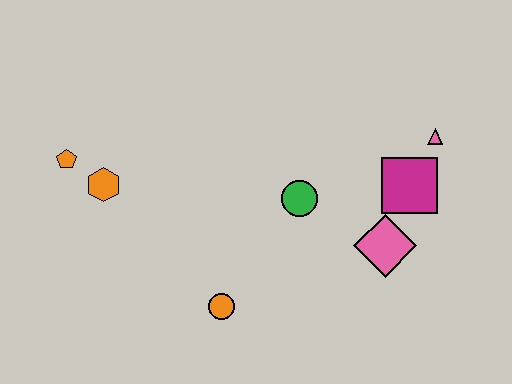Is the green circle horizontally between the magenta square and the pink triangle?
No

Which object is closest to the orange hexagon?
The orange pentagon is closest to the orange hexagon.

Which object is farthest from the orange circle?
The pink triangle is farthest from the orange circle.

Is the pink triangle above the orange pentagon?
Yes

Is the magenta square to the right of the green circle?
Yes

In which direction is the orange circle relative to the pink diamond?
The orange circle is to the left of the pink diamond.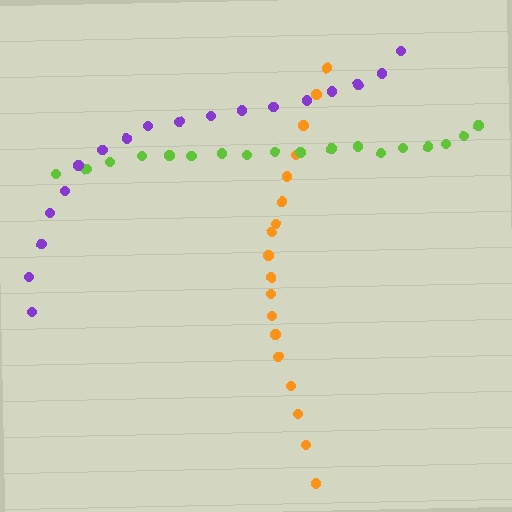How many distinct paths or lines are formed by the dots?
There are 3 distinct paths.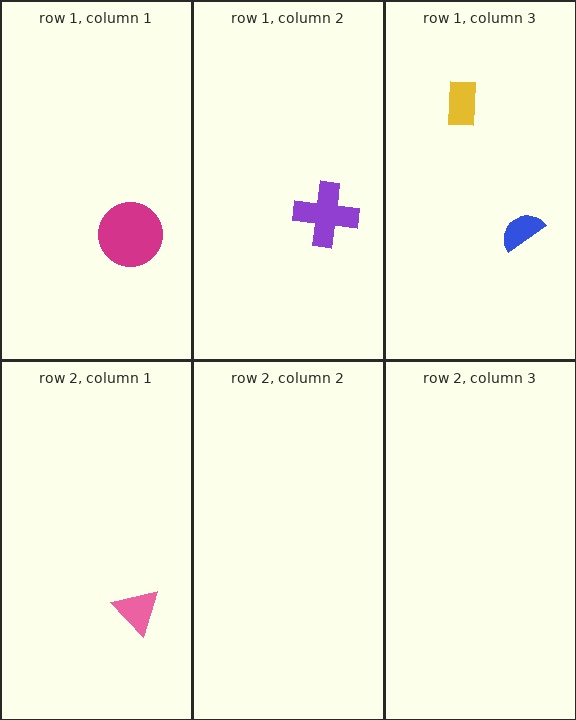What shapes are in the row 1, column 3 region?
The blue semicircle, the yellow rectangle.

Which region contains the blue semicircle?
The row 1, column 3 region.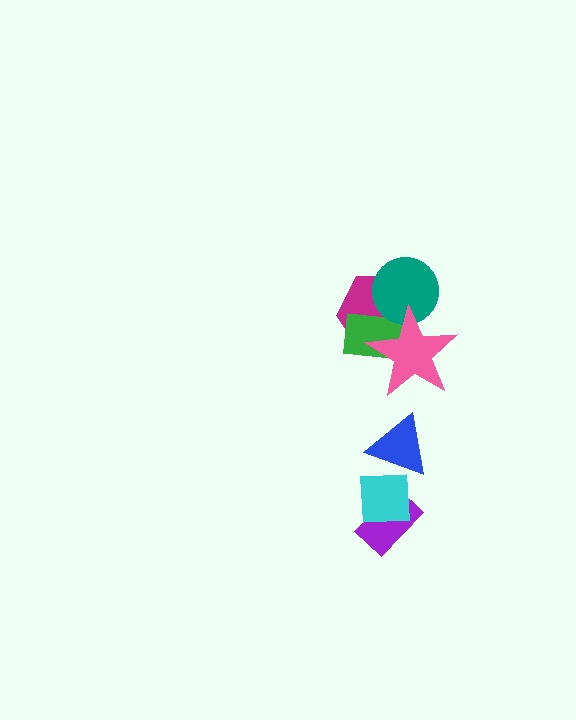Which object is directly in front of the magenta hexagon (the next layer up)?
The green rectangle is directly in front of the magenta hexagon.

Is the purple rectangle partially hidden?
Yes, it is partially covered by another shape.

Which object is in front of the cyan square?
The blue triangle is in front of the cyan square.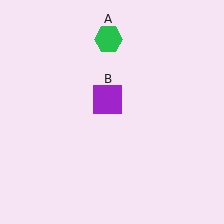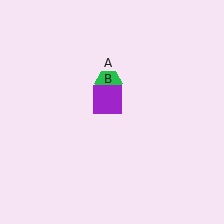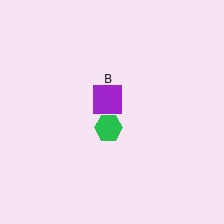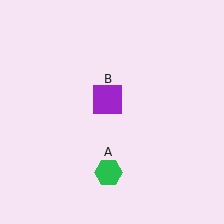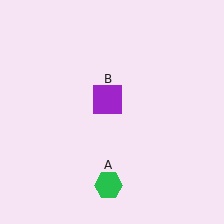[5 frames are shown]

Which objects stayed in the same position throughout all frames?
Purple square (object B) remained stationary.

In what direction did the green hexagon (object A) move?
The green hexagon (object A) moved down.